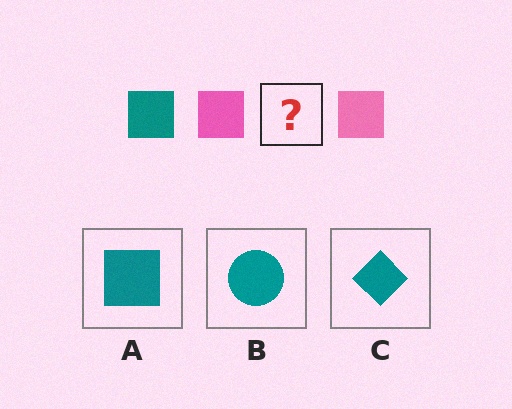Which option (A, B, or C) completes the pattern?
A.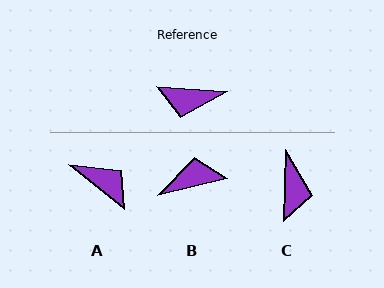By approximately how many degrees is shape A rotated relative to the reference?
Approximately 145 degrees counter-clockwise.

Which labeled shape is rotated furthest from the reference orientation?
B, about 162 degrees away.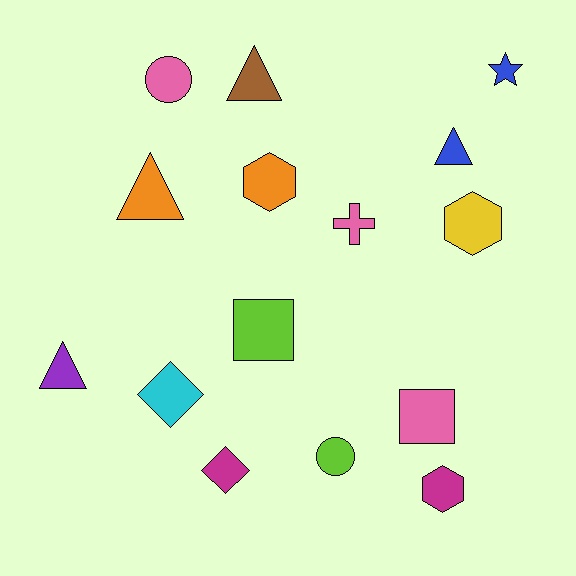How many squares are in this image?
There are 2 squares.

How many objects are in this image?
There are 15 objects.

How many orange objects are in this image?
There are 2 orange objects.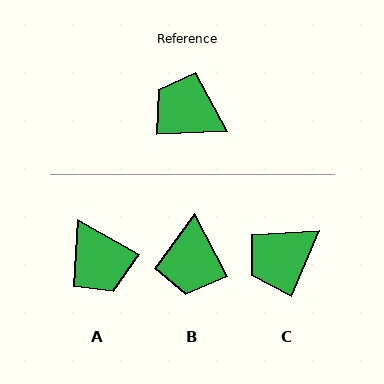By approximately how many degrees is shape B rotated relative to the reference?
Approximately 115 degrees counter-clockwise.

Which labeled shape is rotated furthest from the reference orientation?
A, about 148 degrees away.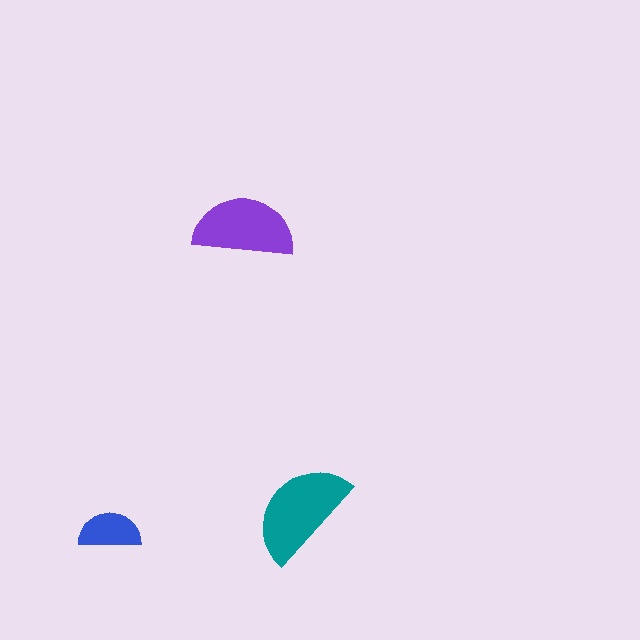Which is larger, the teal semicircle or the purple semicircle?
The teal one.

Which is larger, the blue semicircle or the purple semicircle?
The purple one.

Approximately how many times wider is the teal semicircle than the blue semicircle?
About 1.5 times wider.